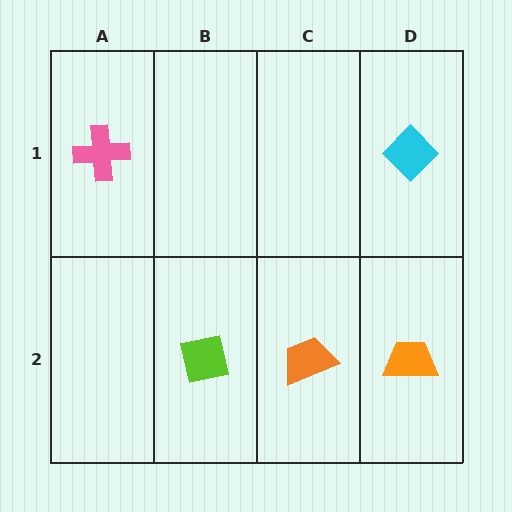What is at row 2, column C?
An orange trapezoid.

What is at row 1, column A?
A pink cross.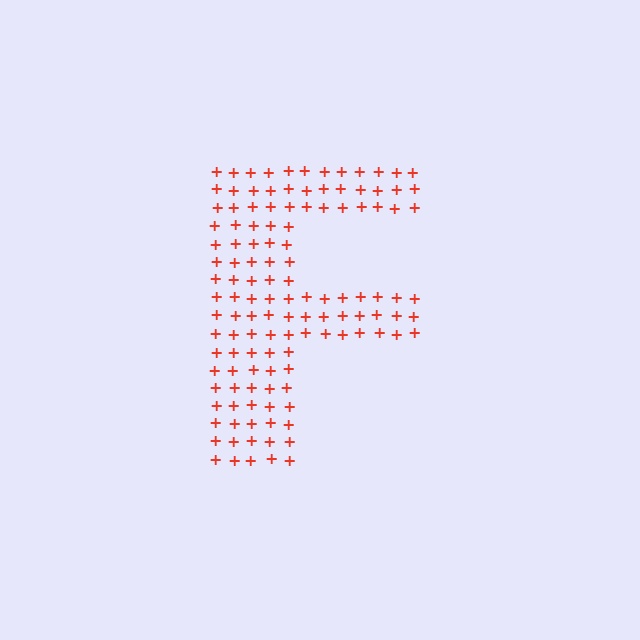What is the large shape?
The large shape is the letter F.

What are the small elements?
The small elements are plus signs.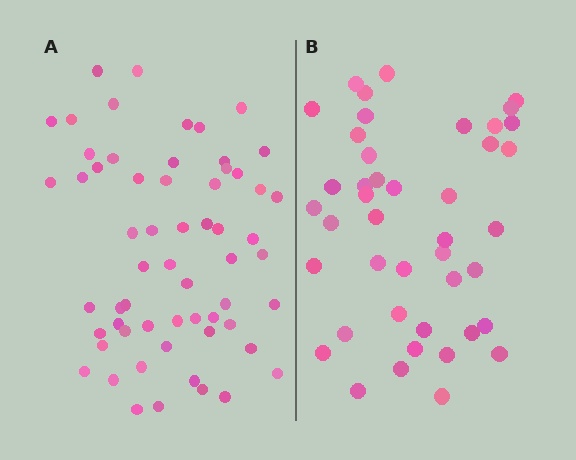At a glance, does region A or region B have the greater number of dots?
Region A (the left region) has more dots.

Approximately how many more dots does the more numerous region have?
Region A has approximately 15 more dots than region B.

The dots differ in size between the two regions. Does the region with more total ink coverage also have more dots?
No. Region B has more total ink coverage because its dots are larger, but region A actually contains more individual dots. Total area can be misleading — the number of items is what matters here.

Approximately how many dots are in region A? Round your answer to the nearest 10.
About 60 dots.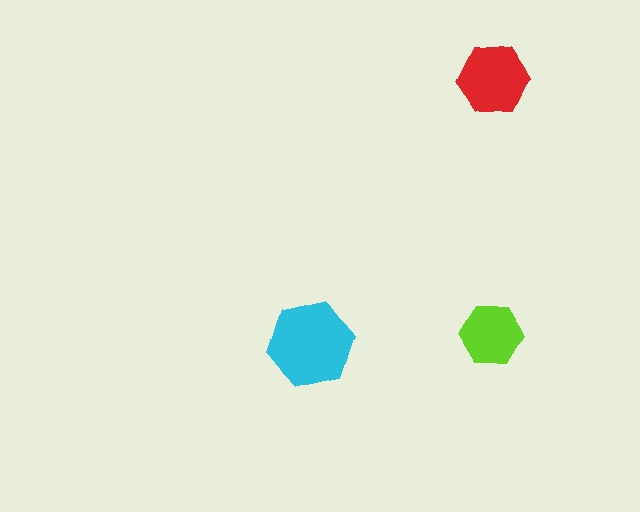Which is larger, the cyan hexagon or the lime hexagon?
The cyan one.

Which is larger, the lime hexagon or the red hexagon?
The red one.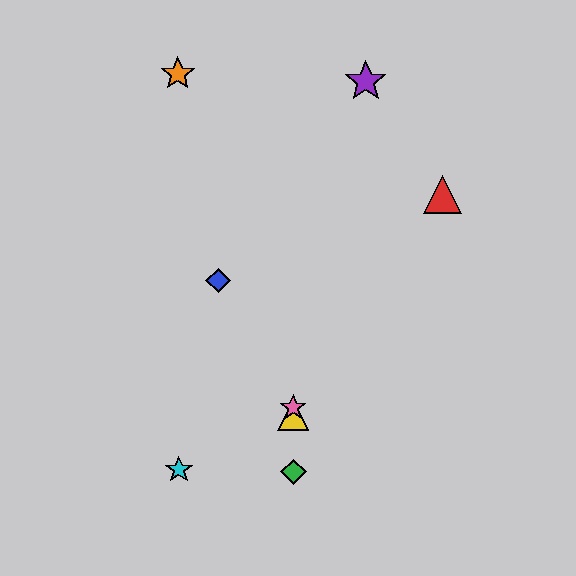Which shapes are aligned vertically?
The green diamond, the yellow triangle, the pink star are aligned vertically.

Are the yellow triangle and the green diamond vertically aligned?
Yes, both are at x≈293.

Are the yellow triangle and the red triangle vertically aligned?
No, the yellow triangle is at x≈293 and the red triangle is at x≈442.